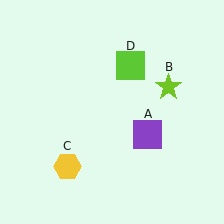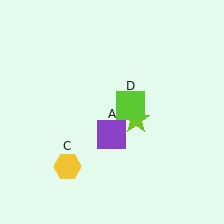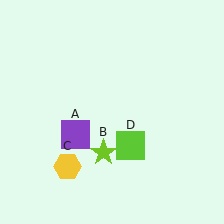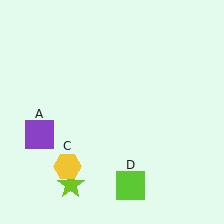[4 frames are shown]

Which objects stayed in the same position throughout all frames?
Yellow hexagon (object C) remained stationary.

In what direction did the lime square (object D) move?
The lime square (object D) moved down.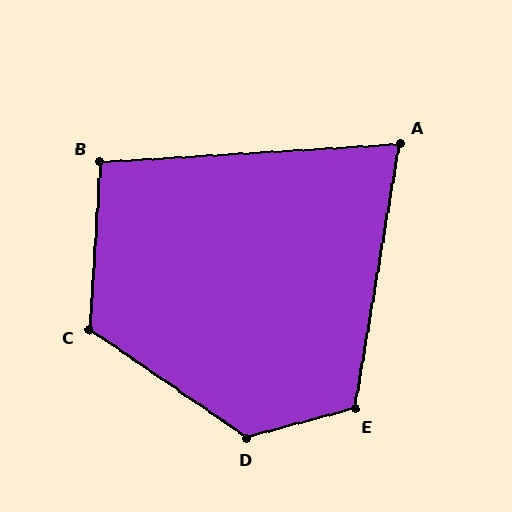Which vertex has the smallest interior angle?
A, at approximately 77 degrees.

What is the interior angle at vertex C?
Approximately 121 degrees (obtuse).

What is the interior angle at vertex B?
Approximately 97 degrees (obtuse).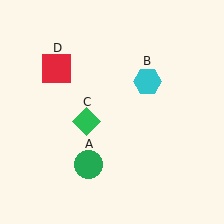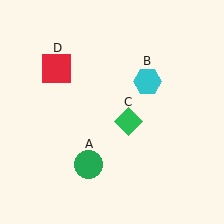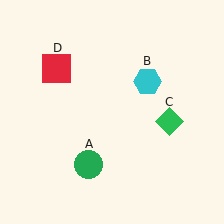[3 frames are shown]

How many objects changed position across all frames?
1 object changed position: green diamond (object C).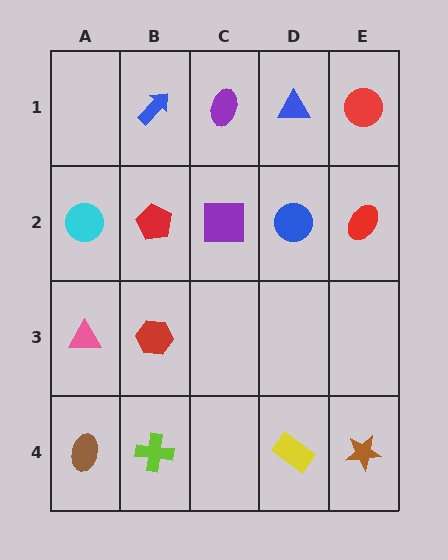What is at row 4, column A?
A brown ellipse.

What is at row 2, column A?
A cyan circle.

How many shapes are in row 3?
2 shapes.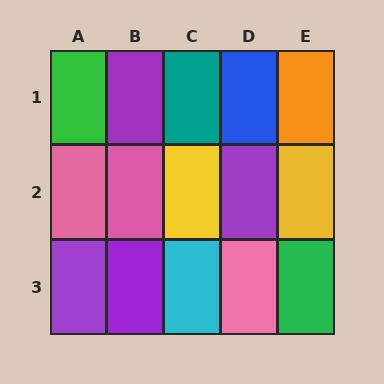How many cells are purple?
4 cells are purple.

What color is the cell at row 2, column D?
Purple.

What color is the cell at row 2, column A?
Pink.